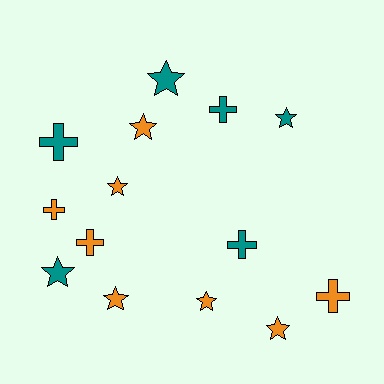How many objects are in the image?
There are 14 objects.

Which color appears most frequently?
Orange, with 8 objects.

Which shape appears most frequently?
Star, with 8 objects.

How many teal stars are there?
There are 3 teal stars.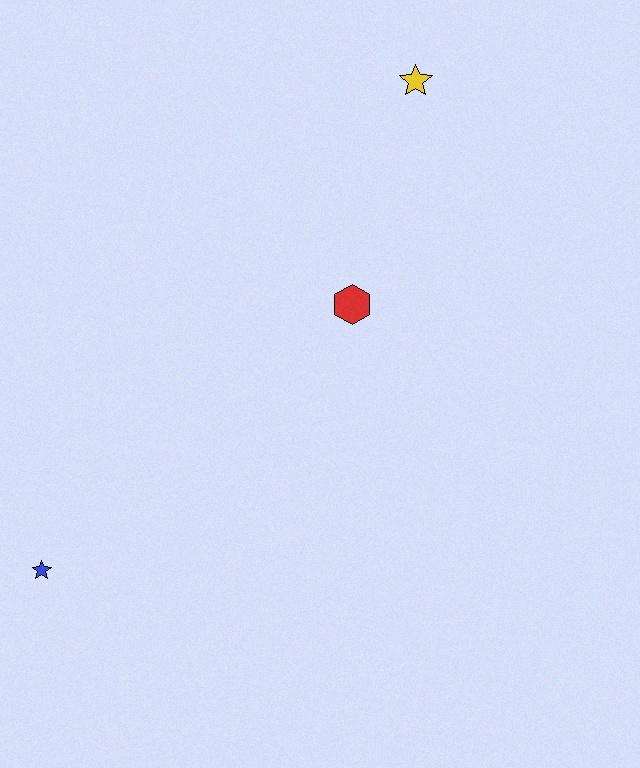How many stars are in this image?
There are 2 stars.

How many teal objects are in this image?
There are no teal objects.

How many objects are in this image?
There are 3 objects.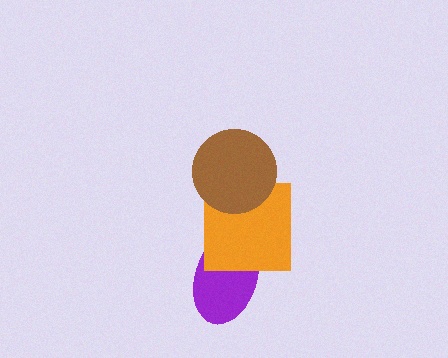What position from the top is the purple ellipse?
The purple ellipse is 3rd from the top.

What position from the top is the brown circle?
The brown circle is 1st from the top.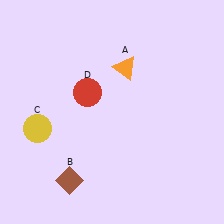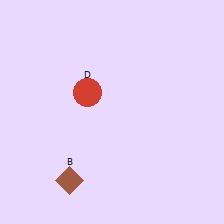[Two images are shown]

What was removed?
The orange triangle (A), the yellow circle (C) were removed in Image 2.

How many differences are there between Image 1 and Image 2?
There are 2 differences between the two images.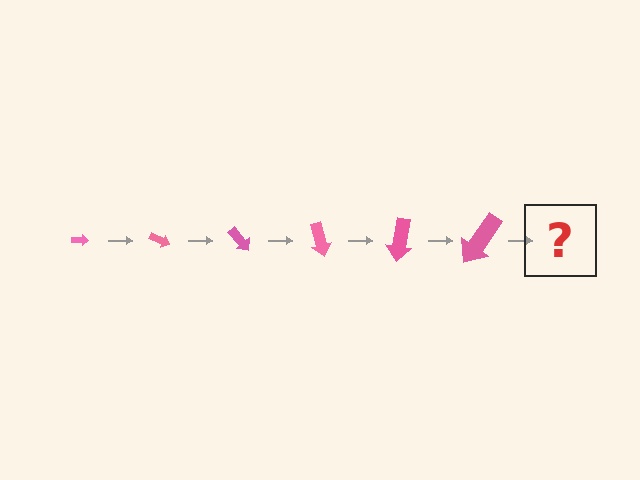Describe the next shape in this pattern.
It should be an arrow, larger than the previous one and rotated 150 degrees from the start.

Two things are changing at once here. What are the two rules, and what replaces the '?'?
The two rules are that the arrow grows larger each step and it rotates 25 degrees each step. The '?' should be an arrow, larger than the previous one and rotated 150 degrees from the start.